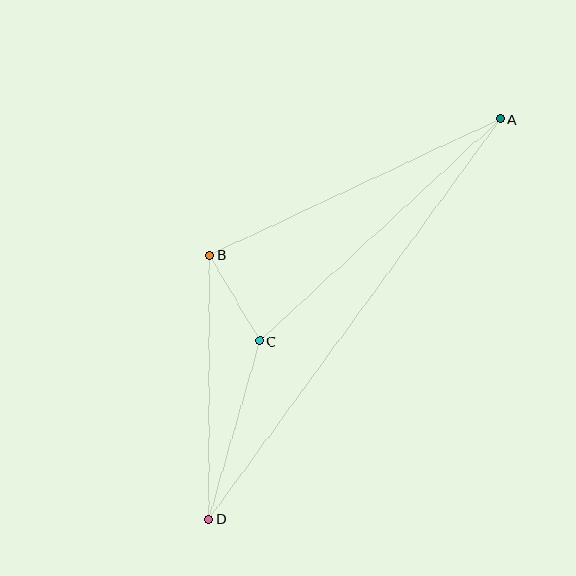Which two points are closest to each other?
Points B and C are closest to each other.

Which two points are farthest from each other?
Points A and D are farthest from each other.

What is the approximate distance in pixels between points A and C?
The distance between A and C is approximately 328 pixels.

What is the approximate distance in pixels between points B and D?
The distance between B and D is approximately 264 pixels.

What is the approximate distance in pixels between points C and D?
The distance between C and D is approximately 185 pixels.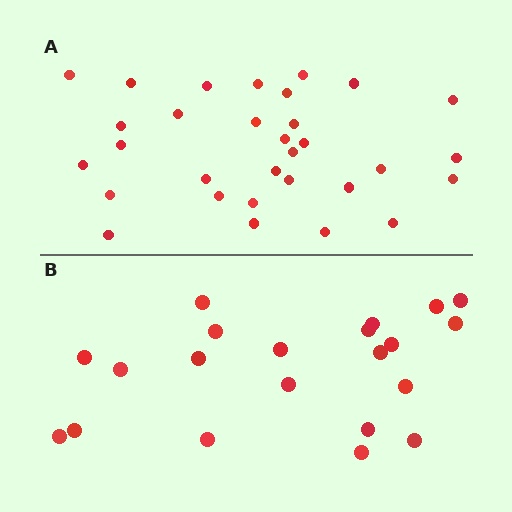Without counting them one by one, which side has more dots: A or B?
Region A (the top region) has more dots.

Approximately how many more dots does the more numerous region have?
Region A has roughly 10 or so more dots than region B.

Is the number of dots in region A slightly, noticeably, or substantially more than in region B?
Region A has substantially more. The ratio is roughly 1.5 to 1.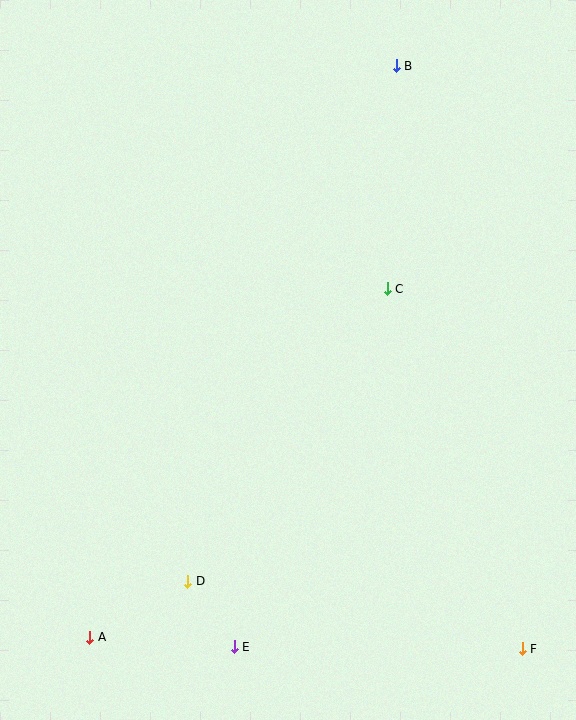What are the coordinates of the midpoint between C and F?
The midpoint between C and F is at (455, 469).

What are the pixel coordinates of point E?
Point E is at (234, 647).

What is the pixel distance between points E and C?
The distance between E and C is 389 pixels.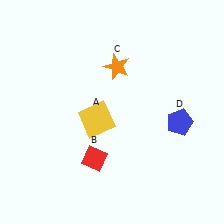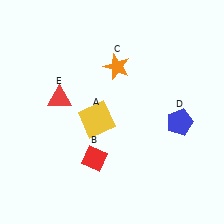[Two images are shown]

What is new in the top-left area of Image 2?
A red triangle (E) was added in the top-left area of Image 2.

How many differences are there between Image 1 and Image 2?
There is 1 difference between the two images.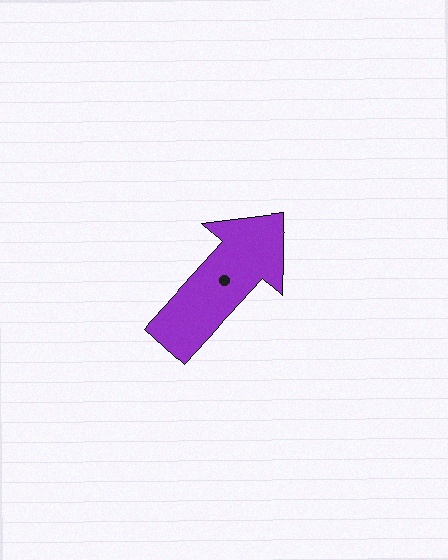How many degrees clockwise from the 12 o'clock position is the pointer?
Approximately 43 degrees.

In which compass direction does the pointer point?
Northeast.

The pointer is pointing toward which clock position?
Roughly 1 o'clock.